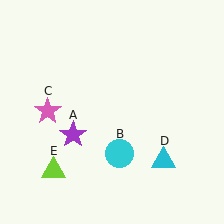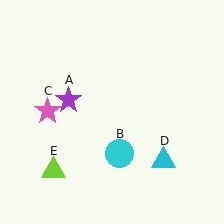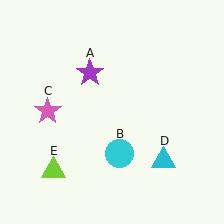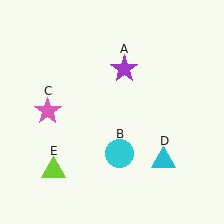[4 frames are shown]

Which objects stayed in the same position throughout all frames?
Cyan circle (object B) and pink star (object C) and cyan triangle (object D) and lime triangle (object E) remained stationary.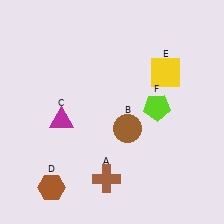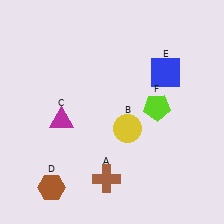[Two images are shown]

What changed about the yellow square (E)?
In Image 1, E is yellow. In Image 2, it changed to blue.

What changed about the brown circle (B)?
In Image 1, B is brown. In Image 2, it changed to yellow.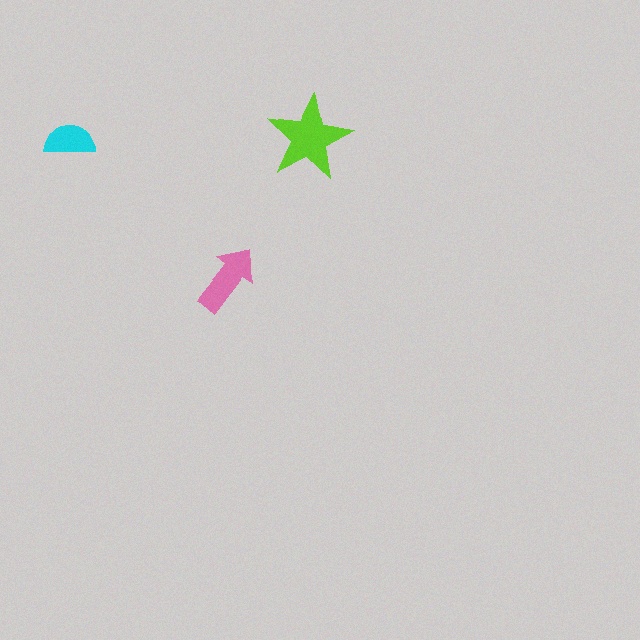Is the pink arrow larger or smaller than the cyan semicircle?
Larger.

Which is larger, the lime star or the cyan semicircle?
The lime star.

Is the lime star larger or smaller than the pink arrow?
Larger.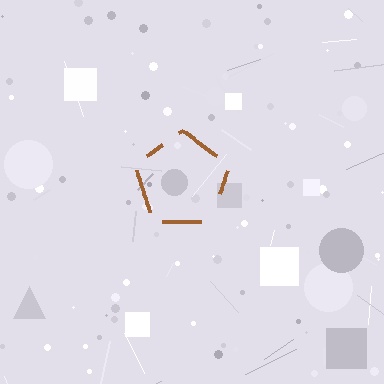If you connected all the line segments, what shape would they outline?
They would outline a pentagon.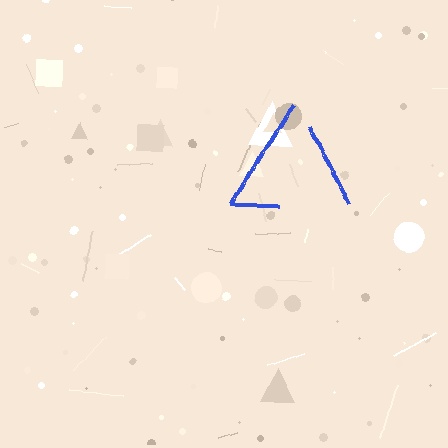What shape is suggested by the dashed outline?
The dashed outline suggests a triangle.